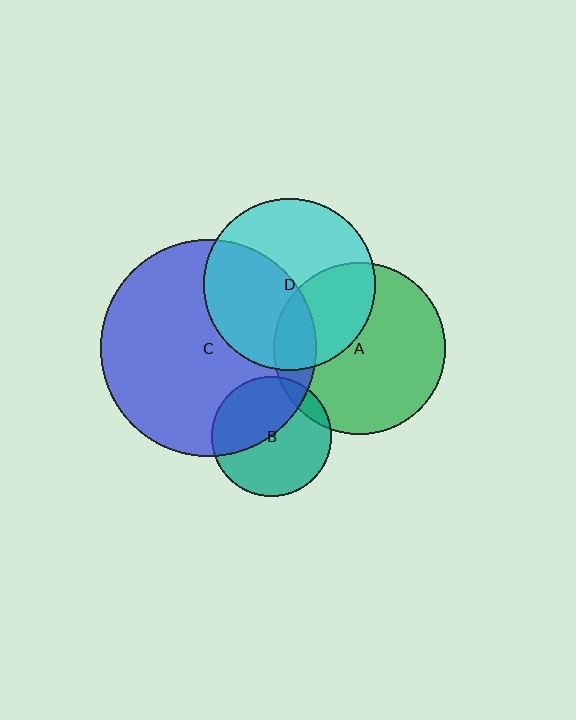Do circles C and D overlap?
Yes.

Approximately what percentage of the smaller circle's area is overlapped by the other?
Approximately 45%.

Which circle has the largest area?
Circle C (blue).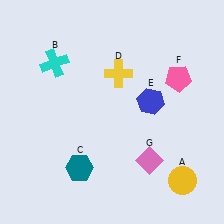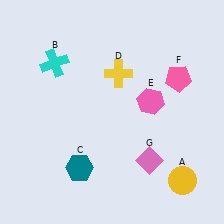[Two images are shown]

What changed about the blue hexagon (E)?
In Image 1, E is blue. In Image 2, it changed to pink.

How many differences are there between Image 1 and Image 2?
There is 1 difference between the two images.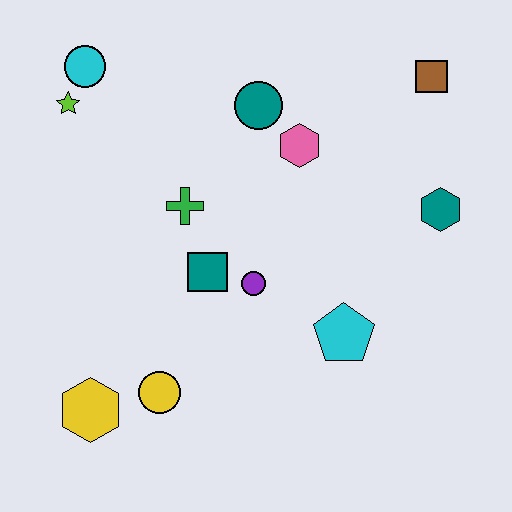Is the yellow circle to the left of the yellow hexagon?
No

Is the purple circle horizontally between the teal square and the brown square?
Yes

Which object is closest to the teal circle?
The pink hexagon is closest to the teal circle.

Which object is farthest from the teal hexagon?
The yellow hexagon is farthest from the teal hexagon.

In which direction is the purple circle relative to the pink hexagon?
The purple circle is below the pink hexagon.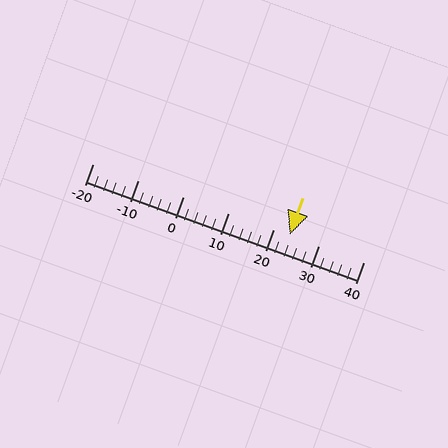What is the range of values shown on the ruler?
The ruler shows values from -20 to 40.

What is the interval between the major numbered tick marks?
The major tick marks are spaced 10 units apart.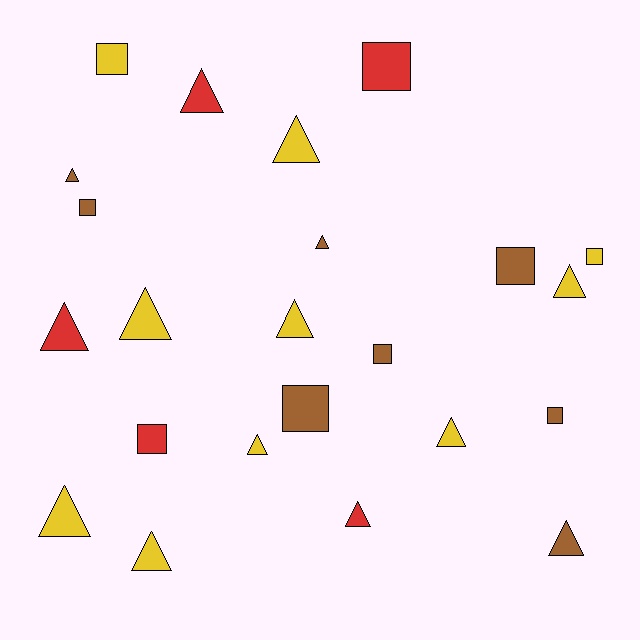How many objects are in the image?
There are 23 objects.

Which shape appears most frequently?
Triangle, with 14 objects.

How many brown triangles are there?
There are 3 brown triangles.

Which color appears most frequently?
Yellow, with 10 objects.